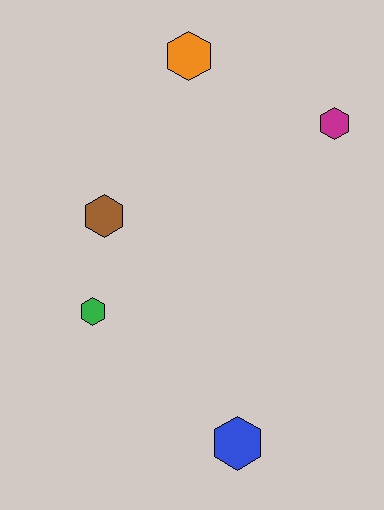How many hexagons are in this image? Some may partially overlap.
There are 5 hexagons.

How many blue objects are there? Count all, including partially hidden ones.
There is 1 blue object.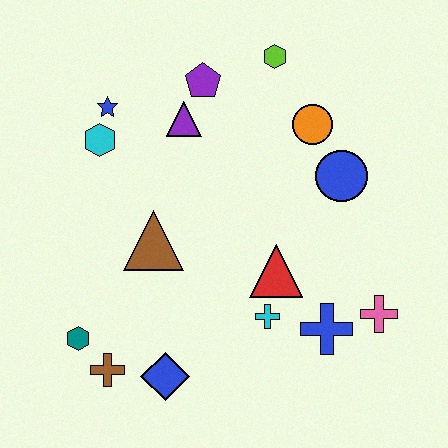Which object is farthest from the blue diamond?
The lime hexagon is farthest from the blue diamond.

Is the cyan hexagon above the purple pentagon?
No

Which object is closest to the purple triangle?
The purple pentagon is closest to the purple triangle.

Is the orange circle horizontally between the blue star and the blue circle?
Yes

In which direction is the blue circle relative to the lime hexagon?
The blue circle is below the lime hexagon.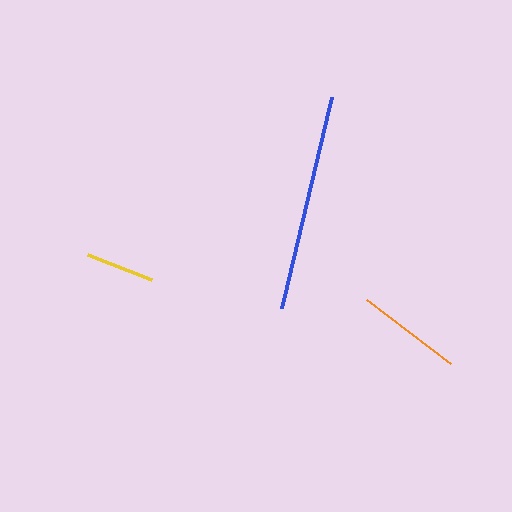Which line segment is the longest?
The blue line is the longest at approximately 217 pixels.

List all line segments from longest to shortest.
From longest to shortest: blue, orange, yellow.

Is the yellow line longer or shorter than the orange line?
The orange line is longer than the yellow line.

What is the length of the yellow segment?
The yellow segment is approximately 68 pixels long.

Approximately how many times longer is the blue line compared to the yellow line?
The blue line is approximately 3.2 times the length of the yellow line.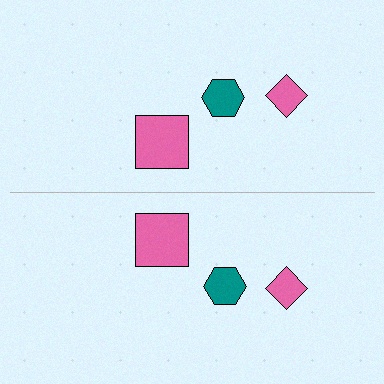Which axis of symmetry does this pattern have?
The pattern has a horizontal axis of symmetry running through the center of the image.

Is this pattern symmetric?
Yes, this pattern has bilateral (reflection) symmetry.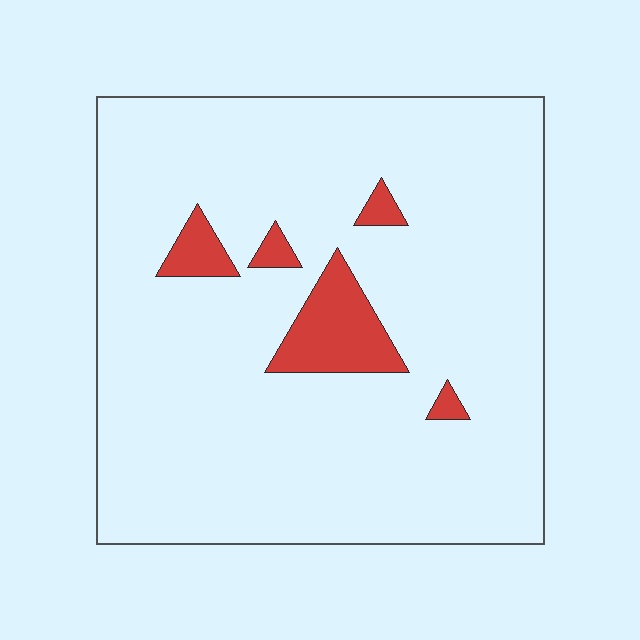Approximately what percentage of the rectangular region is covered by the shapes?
Approximately 10%.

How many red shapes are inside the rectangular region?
5.